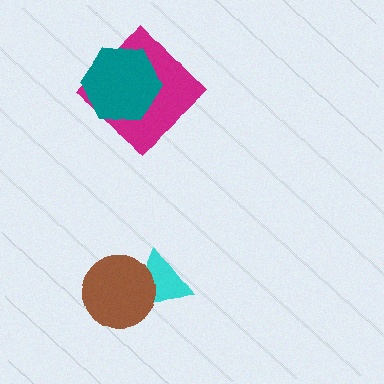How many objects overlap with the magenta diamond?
1 object overlaps with the magenta diamond.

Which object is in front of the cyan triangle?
The brown circle is in front of the cyan triangle.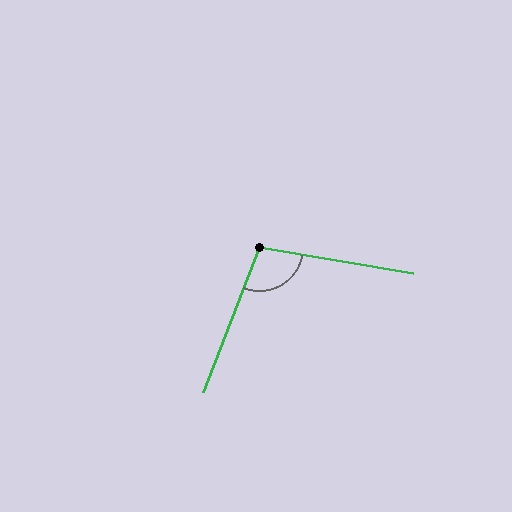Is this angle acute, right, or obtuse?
It is obtuse.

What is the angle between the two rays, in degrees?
Approximately 102 degrees.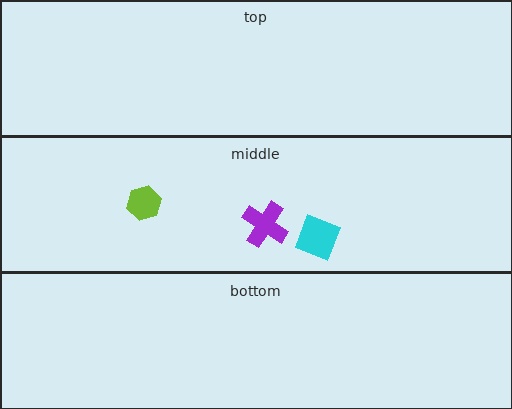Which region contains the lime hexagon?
The middle region.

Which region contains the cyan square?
The middle region.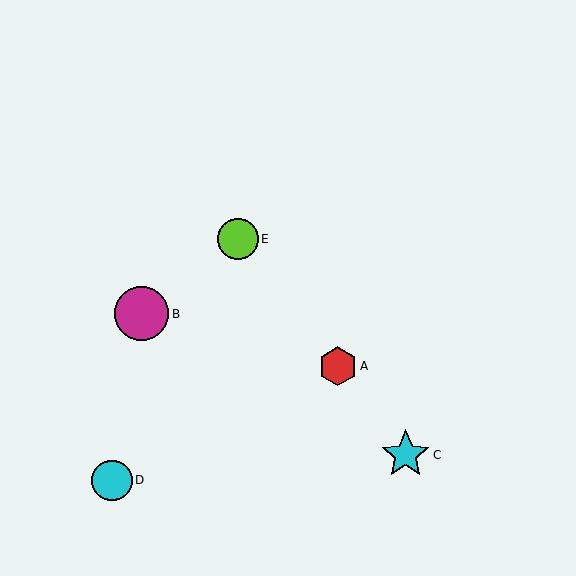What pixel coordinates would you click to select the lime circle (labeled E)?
Click at (238, 239) to select the lime circle E.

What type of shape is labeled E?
Shape E is a lime circle.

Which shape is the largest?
The magenta circle (labeled B) is the largest.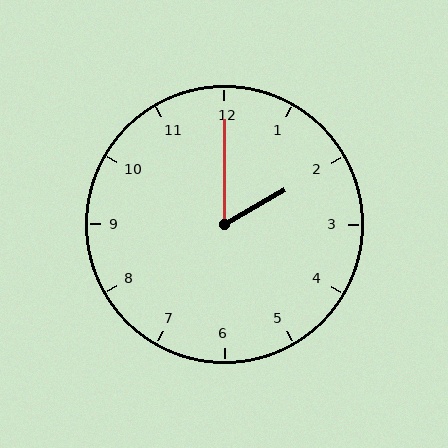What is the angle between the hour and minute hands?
Approximately 60 degrees.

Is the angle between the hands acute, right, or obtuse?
It is acute.